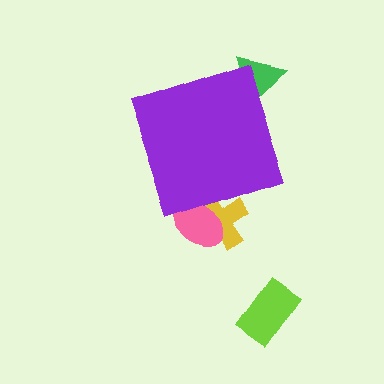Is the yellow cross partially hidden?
Yes, the yellow cross is partially hidden behind the purple diamond.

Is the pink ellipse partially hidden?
Yes, the pink ellipse is partially hidden behind the purple diamond.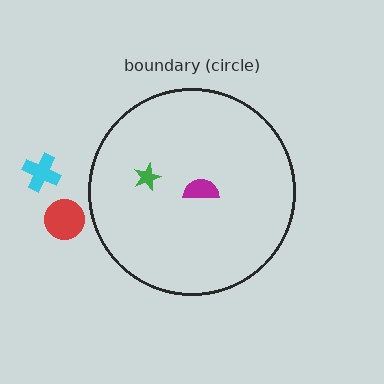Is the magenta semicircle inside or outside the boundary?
Inside.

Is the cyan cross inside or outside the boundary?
Outside.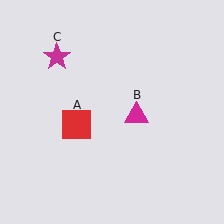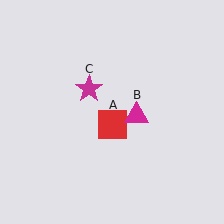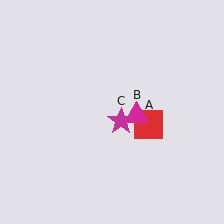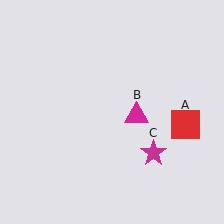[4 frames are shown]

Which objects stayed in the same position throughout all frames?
Magenta triangle (object B) remained stationary.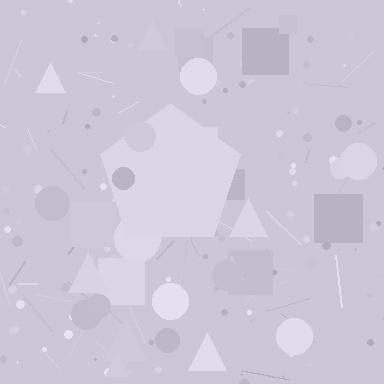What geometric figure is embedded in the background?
A pentagon is embedded in the background.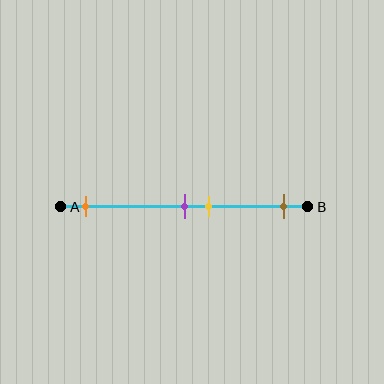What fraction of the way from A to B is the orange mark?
The orange mark is approximately 10% (0.1) of the way from A to B.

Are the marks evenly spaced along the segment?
No, the marks are not evenly spaced.